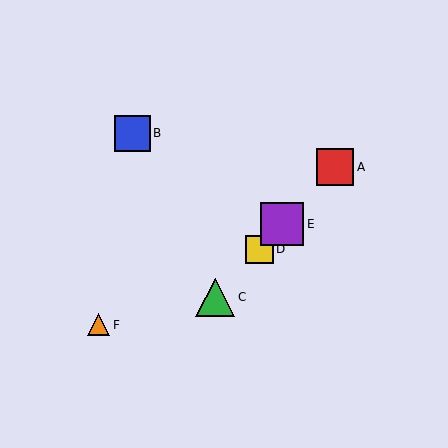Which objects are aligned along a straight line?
Objects A, C, D, E are aligned along a straight line.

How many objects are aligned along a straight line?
4 objects (A, C, D, E) are aligned along a straight line.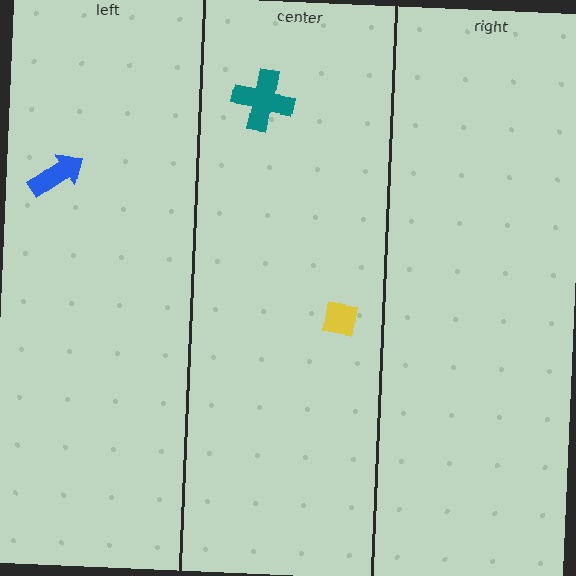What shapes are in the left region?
The blue arrow.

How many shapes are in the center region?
2.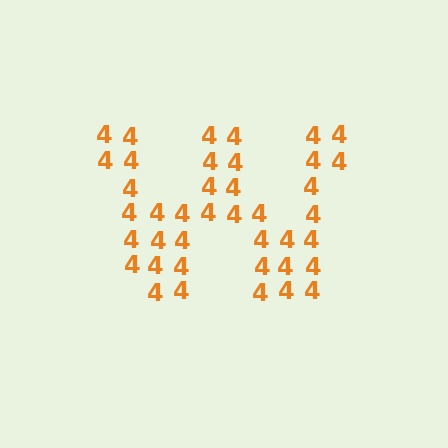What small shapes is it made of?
It is made of small digit 4's.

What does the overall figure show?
The overall figure shows the letter W.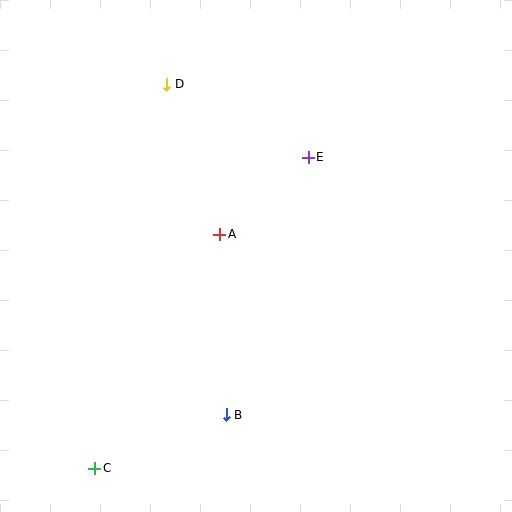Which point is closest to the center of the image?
Point A at (220, 234) is closest to the center.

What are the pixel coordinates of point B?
Point B is at (226, 415).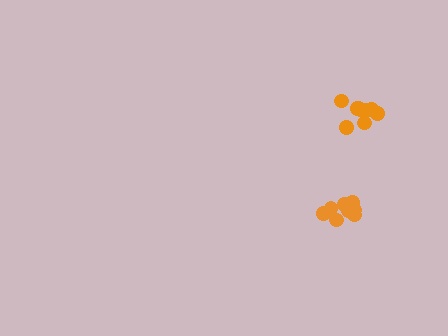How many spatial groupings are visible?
There are 2 spatial groupings.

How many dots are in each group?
Group 1: 9 dots, Group 2: 9 dots (18 total).